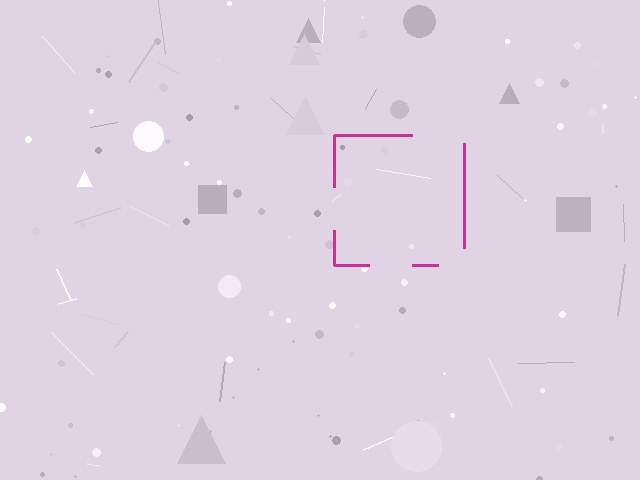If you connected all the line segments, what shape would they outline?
They would outline a square.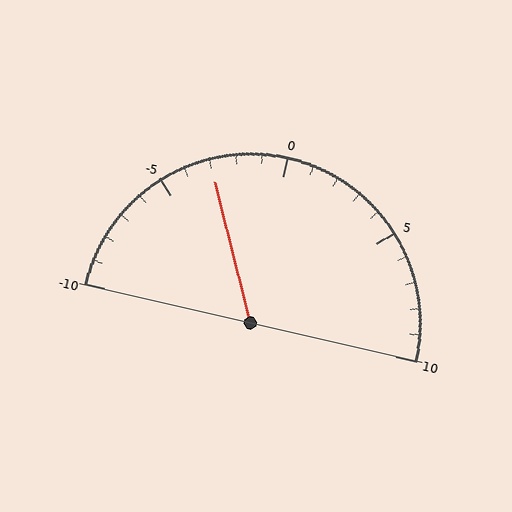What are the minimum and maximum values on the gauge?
The gauge ranges from -10 to 10.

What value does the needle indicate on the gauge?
The needle indicates approximately -3.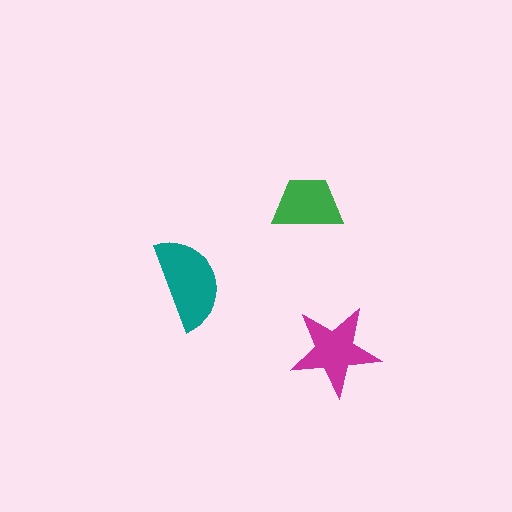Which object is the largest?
The teal semicircle.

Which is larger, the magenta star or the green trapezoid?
The magenta star.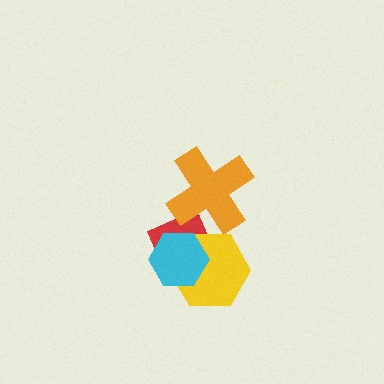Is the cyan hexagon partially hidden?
No, no other shape covers it.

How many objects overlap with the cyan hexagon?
2 objects overlap with the cyan hexagon.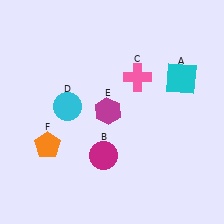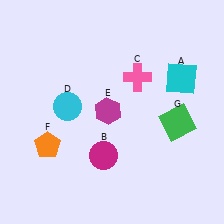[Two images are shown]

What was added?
A green square (G) was added in Image 2.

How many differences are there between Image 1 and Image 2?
There is 1 difference between the two images.